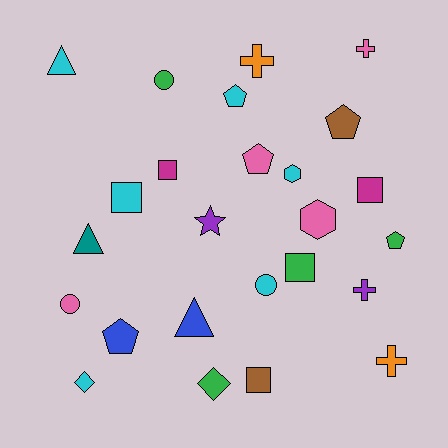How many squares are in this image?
There are 5 squares.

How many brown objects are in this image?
There are 2 brown objects.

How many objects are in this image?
There are 25 objects.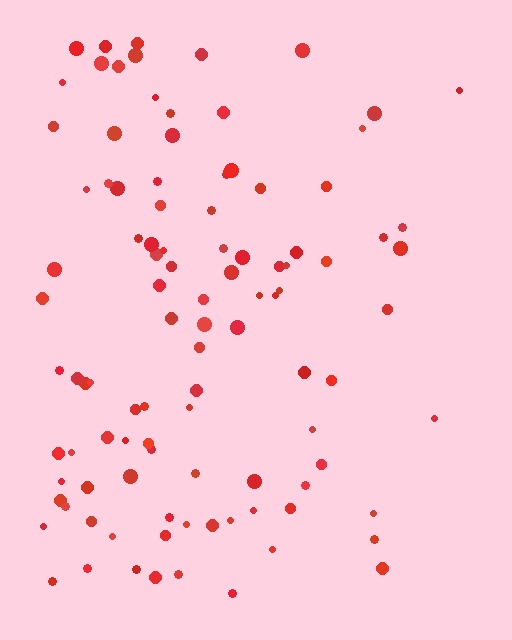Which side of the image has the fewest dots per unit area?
The right.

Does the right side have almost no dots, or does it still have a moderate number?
Still a moderate number, just noticeably fewer than the left.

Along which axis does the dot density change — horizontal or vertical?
Horizontal.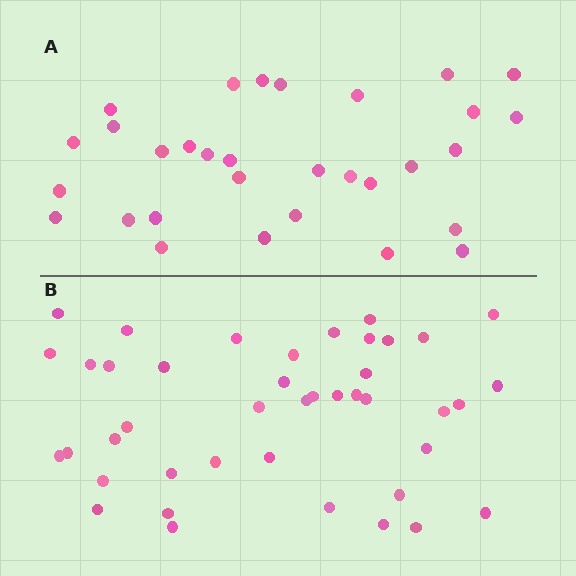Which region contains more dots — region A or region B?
Region B (the bottom region) has more dots.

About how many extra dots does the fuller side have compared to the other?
Region B has roughly 12 or so more dots than region A.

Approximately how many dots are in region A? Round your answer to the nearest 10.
About 30 dots. (The exact count is 31, which rounds to 30.)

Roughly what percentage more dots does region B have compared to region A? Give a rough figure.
About 35% more.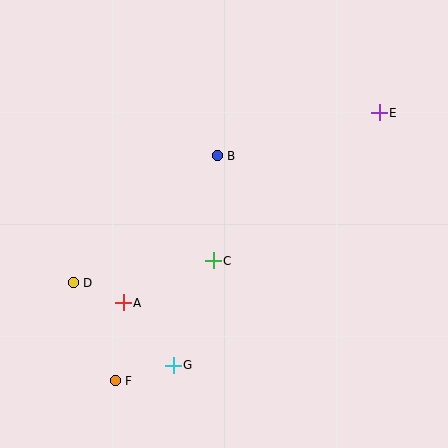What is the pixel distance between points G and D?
The distance between G and D is 129 pixels.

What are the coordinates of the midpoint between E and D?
The midpoint between E and D is at (226, 198).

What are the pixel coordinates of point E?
Point E is at (379, 113).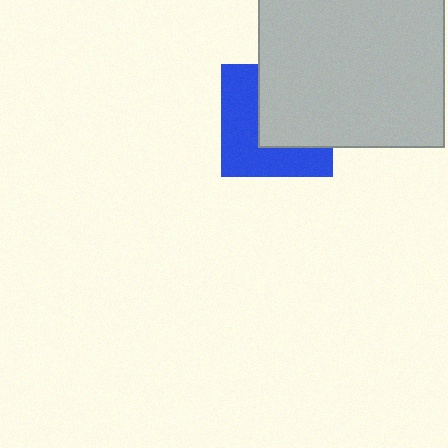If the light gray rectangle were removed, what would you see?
You would see the complete blue square.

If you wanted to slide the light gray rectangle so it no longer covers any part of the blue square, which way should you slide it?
Slide it toward the upper-right — that is the most direct way to separate the two shapes.